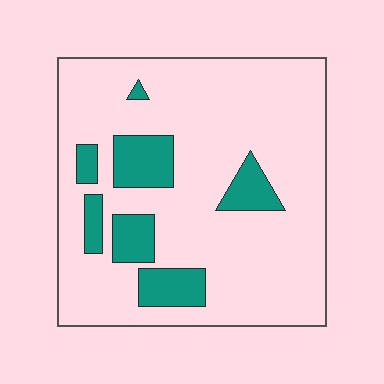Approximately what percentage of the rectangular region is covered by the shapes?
Approximately 15%.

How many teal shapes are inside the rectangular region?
7.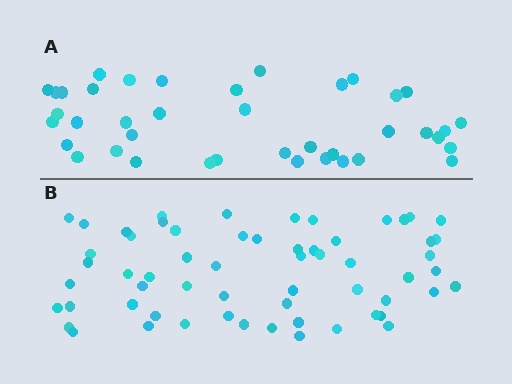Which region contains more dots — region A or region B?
Region B (the bottom region) has more dots.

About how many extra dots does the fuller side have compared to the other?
Region B has approximately 20 more dots than region A.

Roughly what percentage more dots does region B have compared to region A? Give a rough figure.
About 50% more.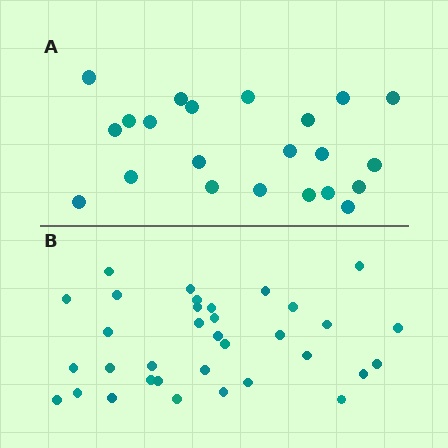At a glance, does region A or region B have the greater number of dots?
Region B (the bottom region) has more dots.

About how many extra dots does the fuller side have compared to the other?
Region B has roughly 12 or so more dots than region A.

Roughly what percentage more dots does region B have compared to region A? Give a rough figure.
About 55% more.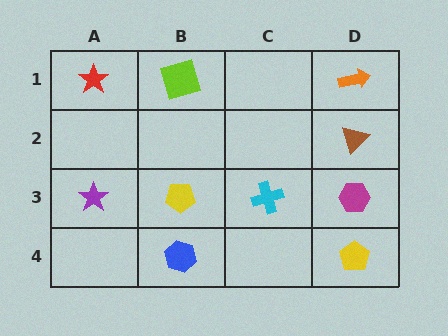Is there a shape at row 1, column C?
No, that cell is empty.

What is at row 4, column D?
A yellow pentagon.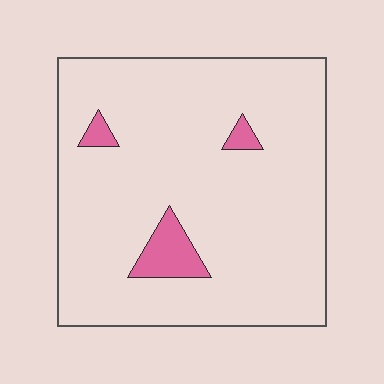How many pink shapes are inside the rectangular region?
3.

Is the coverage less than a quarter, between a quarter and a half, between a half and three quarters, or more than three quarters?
Less than a quarter.